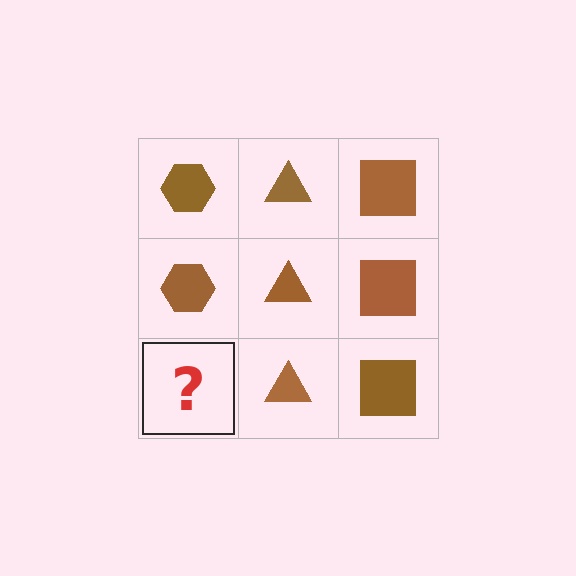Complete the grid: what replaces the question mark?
The question mark should be replaced with a brown hexagon.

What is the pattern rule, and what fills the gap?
The rule is that each column has a consistent shape. The gap should be filled with a brown hexagon.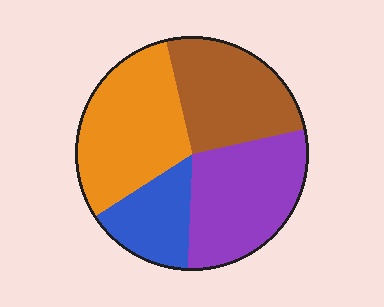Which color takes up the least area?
Blue, at roughly 15%.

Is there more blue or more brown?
Brown.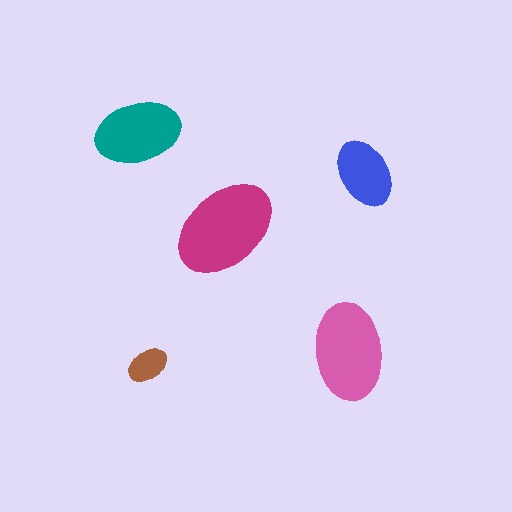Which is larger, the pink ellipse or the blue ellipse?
The pink one.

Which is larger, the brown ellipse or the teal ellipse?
The teal one.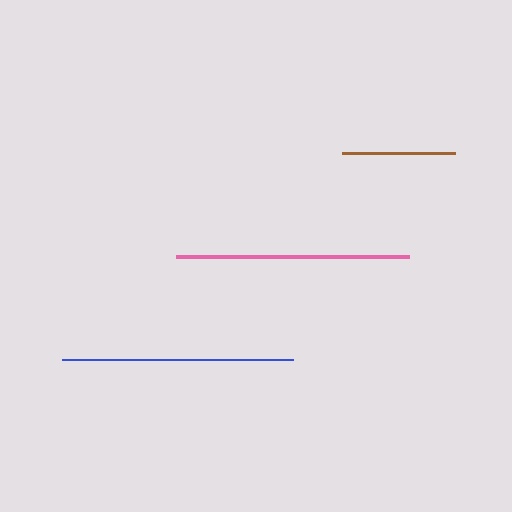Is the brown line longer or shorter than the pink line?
The pink line is longer than the brown line.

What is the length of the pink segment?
The pink segment is approximately 233 pixels long.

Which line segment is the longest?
The pink line is the longest at approximately 233 pixels.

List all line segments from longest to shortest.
From longest to shortest: pink, blue, brown.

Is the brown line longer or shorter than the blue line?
The blue line is longer than the brown line.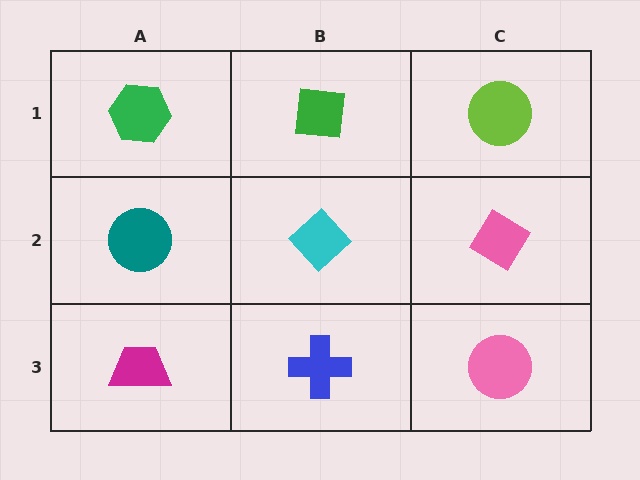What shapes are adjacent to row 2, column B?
A green square (row 1, column B), a blue cross (row 3, column B), a teal circle (row 2, column A), a pink diamond (row 2, column C).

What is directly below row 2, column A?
A magenta trapezoid.